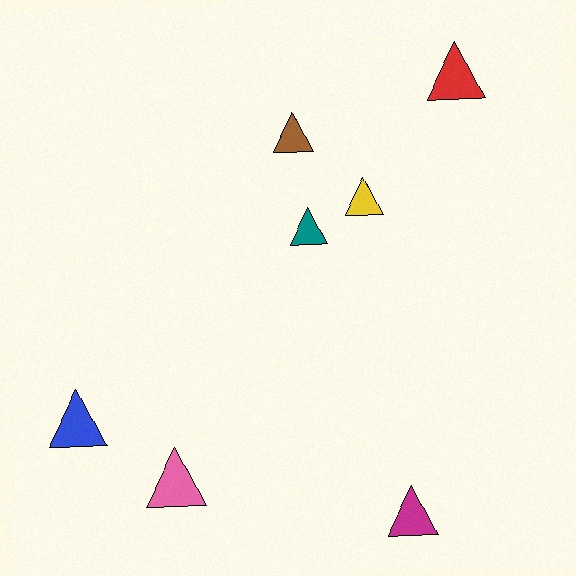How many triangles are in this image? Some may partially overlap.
There are 7 triangles.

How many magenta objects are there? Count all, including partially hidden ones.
There is 1 magenta object.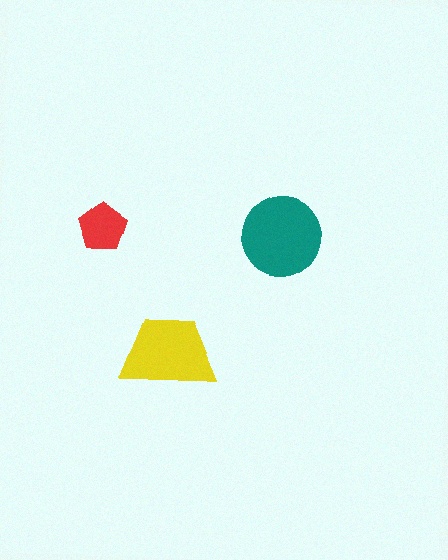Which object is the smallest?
The red pentagon.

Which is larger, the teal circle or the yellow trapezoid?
The teal circle.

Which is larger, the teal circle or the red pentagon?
The teal circle.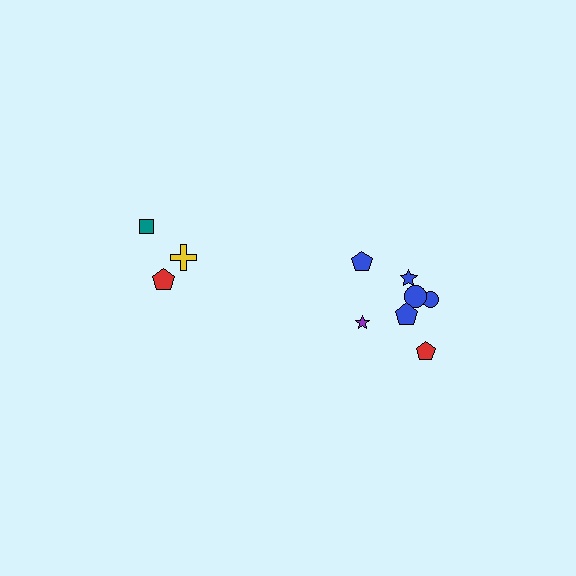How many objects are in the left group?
There are 3 objects.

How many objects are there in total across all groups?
There are 10 objects.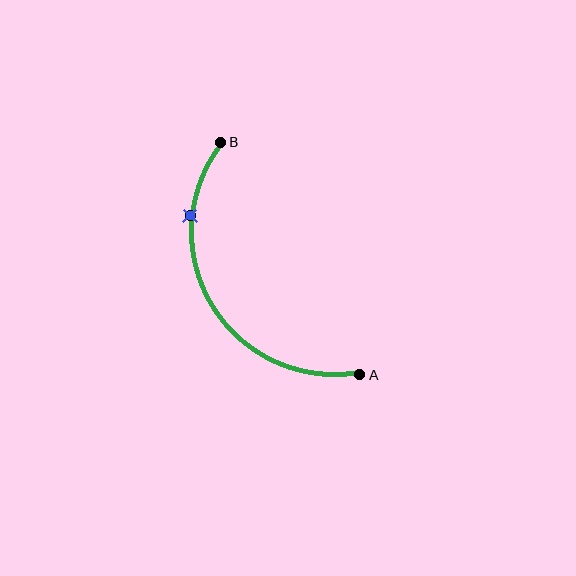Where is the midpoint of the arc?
The arc midpoint is the point on the curve farthest from the straight line joining A and B. It sits to the left of that line.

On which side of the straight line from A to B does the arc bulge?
The arc bulges to the left of the straight line connecting A and B.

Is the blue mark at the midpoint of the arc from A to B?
No. The blue mark lies on the arc but is closer to endpoint B. The arc midpoint would be at the point on the curve equidistant along the arc from both A and B.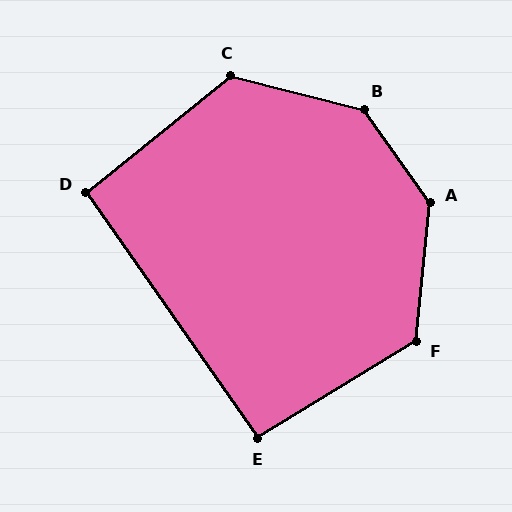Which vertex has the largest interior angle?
B, at approximately 139 degrees.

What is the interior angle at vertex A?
Approximately 139 degrees (obtuse).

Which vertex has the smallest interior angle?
E, at approximately 94 degrees.